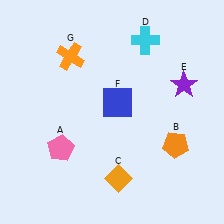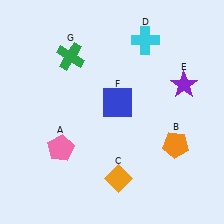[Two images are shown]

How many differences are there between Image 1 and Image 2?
There is 1 difference between the two images.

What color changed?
The cross (G) changed from orange in Image 1 to green in Image 2.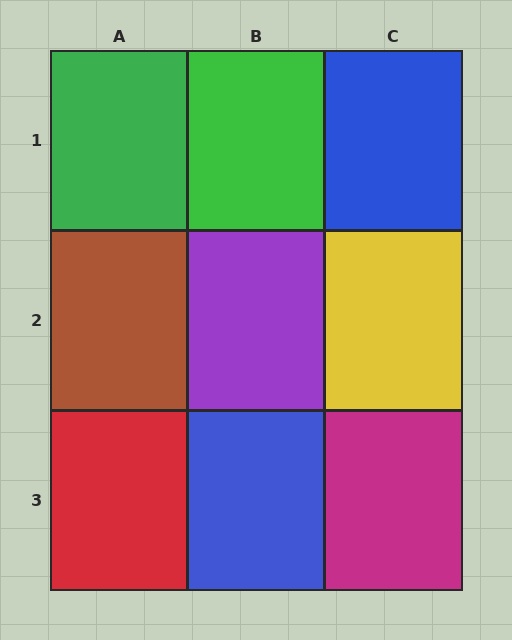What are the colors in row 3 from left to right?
Red, blue, magenta.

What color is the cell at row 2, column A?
Brown.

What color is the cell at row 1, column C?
Blue.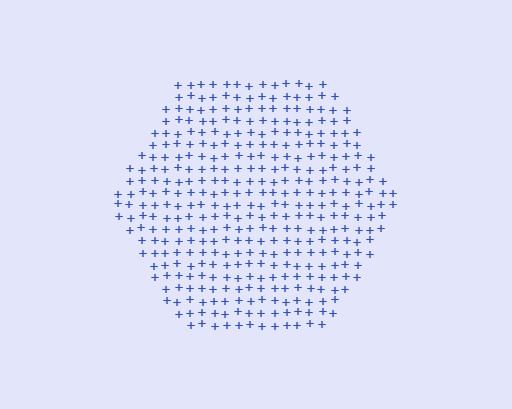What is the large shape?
The large shape is a hexagon.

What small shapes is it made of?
It is made of small plus signs.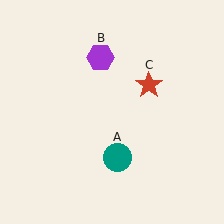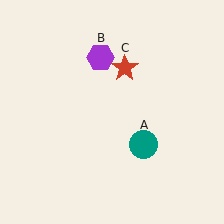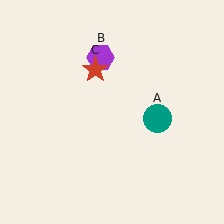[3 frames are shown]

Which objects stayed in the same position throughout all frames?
Purple hexagon (object B) remained stationary.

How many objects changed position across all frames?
2 objects changed position: teal circle (object A), red star (object C).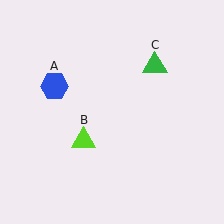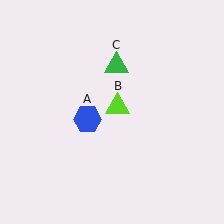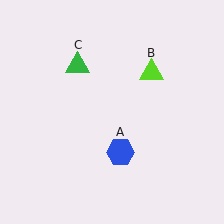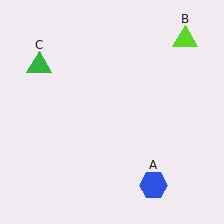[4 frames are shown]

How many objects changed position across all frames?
3 objects changed position: blue hexagon (object A), lime triangle (object B), green triangle (object C).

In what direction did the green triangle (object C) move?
The green triangle (object C) moved left.